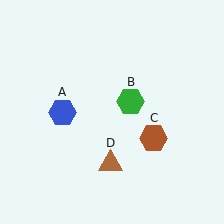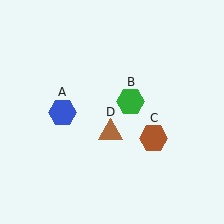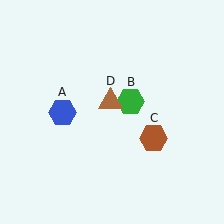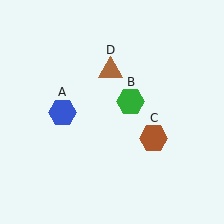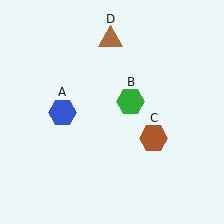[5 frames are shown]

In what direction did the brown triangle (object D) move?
The brown triangle (object D) moved up.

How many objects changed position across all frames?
1 object changed position: brown triangle (object D).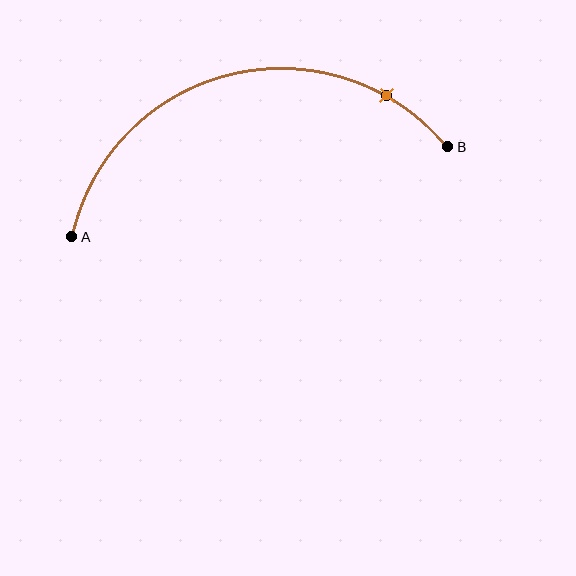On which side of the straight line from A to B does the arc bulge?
The arc bulges above the straight line connecting A and B.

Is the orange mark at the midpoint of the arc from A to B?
No. The orange mark lies on the arc but is closer to endpoint B. The arc midpoint would be at the point on the curve equidistant along the arc from both A and B.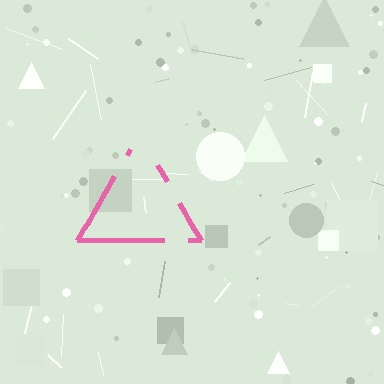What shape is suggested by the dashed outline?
The dashed outline suggests a triangle.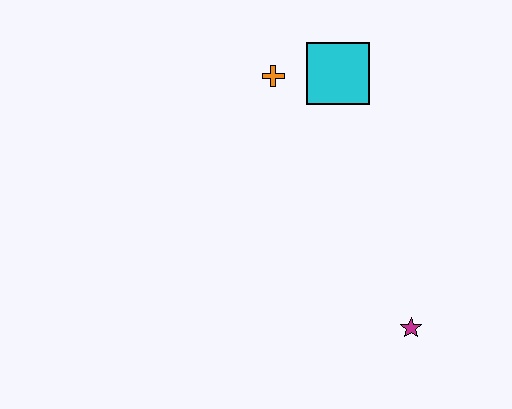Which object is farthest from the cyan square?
The magenta star is farthest from the cyan square.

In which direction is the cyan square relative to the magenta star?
The cyan square is above the magenta star.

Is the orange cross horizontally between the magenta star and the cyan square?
No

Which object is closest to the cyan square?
The orange cross is closest to the cyan square.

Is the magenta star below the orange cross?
Yes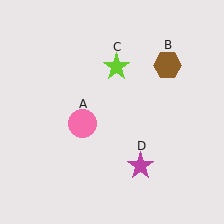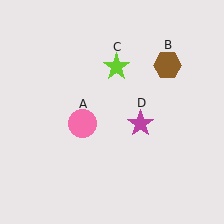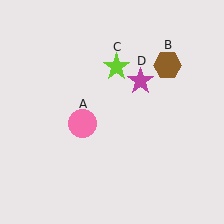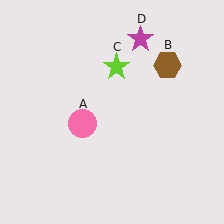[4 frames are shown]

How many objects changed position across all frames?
1 object changed position: magenta star (object D).